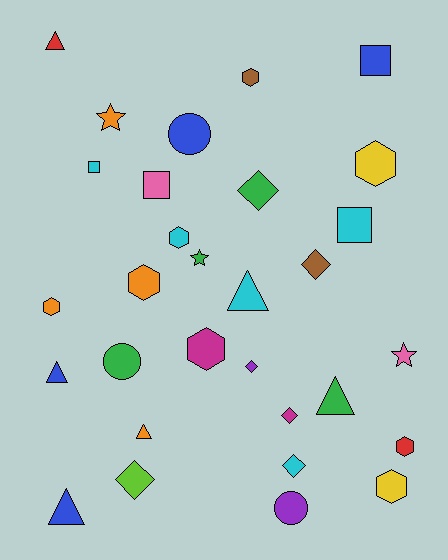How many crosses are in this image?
There are no crosses.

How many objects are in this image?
There are 30 objects.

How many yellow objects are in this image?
There are 2 yellow objects.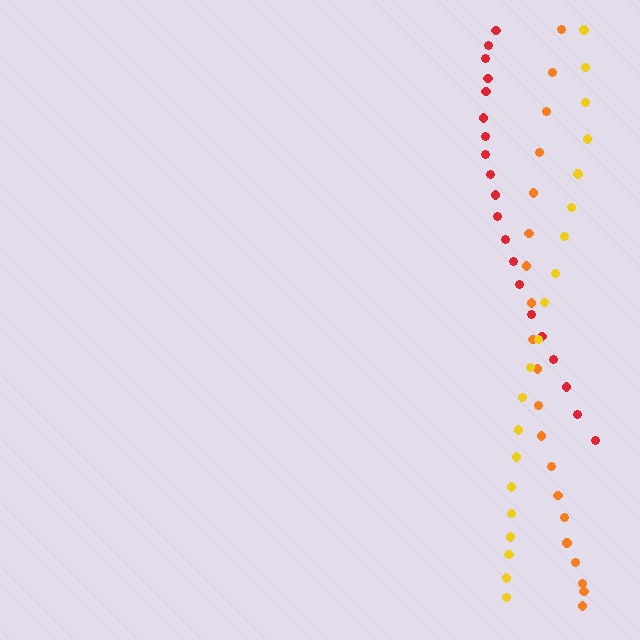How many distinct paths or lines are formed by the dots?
There are 3 distinct paths.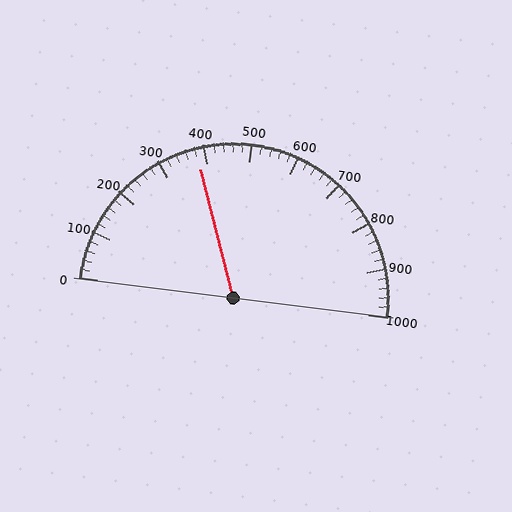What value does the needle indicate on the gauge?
The needle indicates approximately 380.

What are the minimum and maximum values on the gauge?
The gauge ranges from 0 to 1000.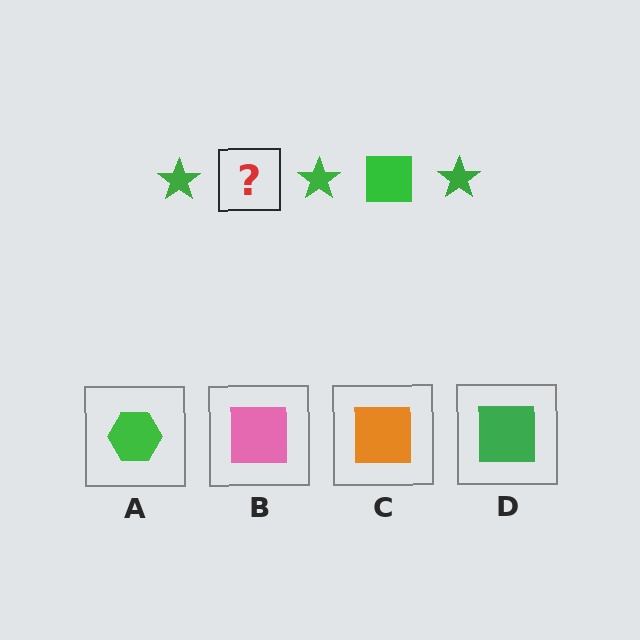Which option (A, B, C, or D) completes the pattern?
D.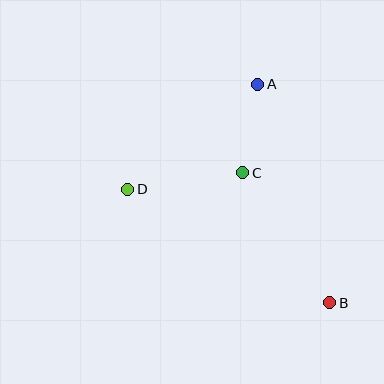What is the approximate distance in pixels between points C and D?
The distance between C and D is approximately 116 pixels.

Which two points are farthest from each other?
Points B and D are farthest from each other.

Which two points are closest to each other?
Points A and C are closest to each other.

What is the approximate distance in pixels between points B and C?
The distance between B and C is approximately 156 pixels.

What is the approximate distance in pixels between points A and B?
The distance between A and B is approximately 230 pixels.